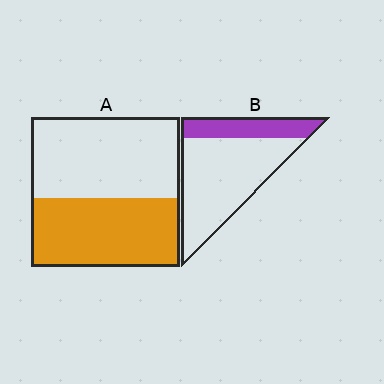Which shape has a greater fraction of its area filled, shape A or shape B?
Shape A.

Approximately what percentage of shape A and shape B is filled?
A is approximately 45% and B is approximately 25%.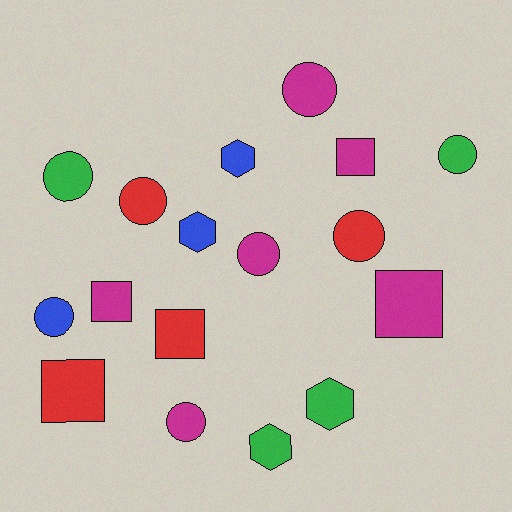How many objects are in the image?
There are 17 objects.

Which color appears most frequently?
Magenta, with 6 objects.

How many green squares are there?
There are no green squares.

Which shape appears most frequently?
Circle, with 8 objects.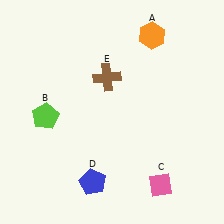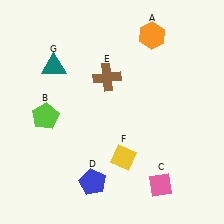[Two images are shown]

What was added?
A yellow diamond (F), a teal triangle (G) were added in Image 2.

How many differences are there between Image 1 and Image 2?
There are 2 differences between the two images.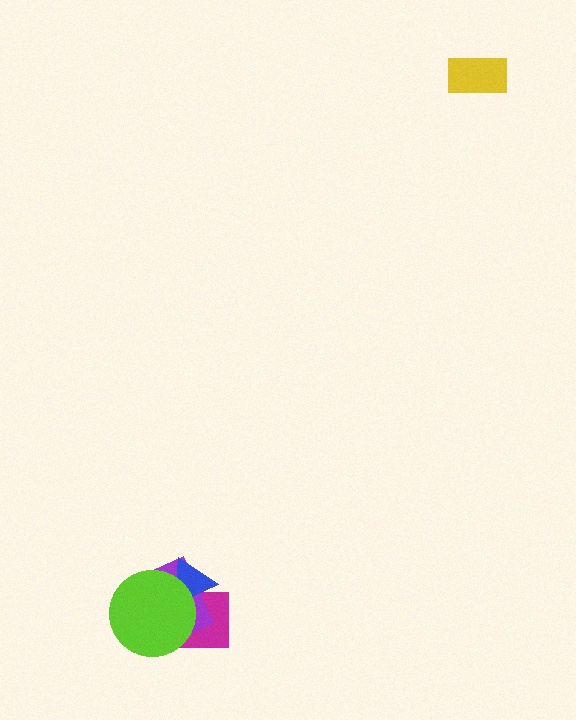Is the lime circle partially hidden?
No, no other shape covers it.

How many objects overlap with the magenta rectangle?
3 objects overlap with the magenta rectangle.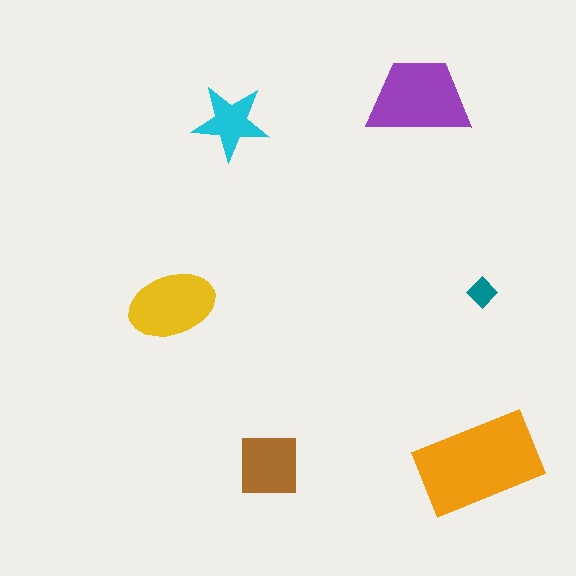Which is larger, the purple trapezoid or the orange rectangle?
The orange rectangle.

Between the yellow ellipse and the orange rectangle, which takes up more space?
The orange rectangle.